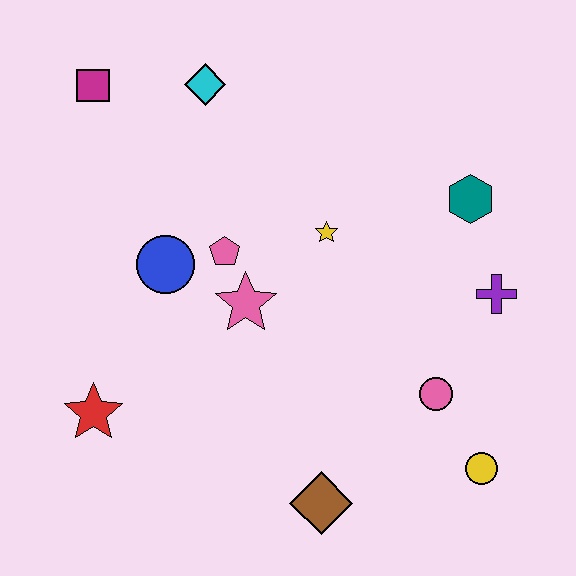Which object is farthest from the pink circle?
The magenta square is farthest from the pink circle.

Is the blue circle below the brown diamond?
No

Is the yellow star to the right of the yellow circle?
No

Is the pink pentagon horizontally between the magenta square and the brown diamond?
Yes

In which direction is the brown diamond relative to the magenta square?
The brown diamond is below the magenta square.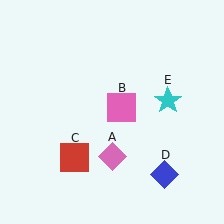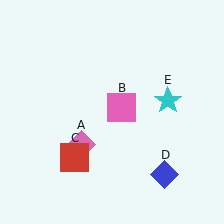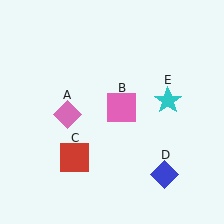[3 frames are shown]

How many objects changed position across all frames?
1 object changed position: pink diamond (object A).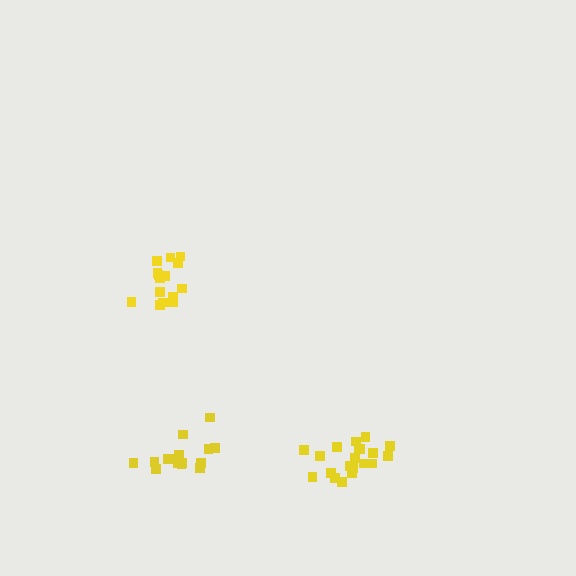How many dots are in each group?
Group 1: 15 dots, Group 2: 20 dots, Group 3: 15 dots (50 total).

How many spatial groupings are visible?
There are 3 spatial groupings.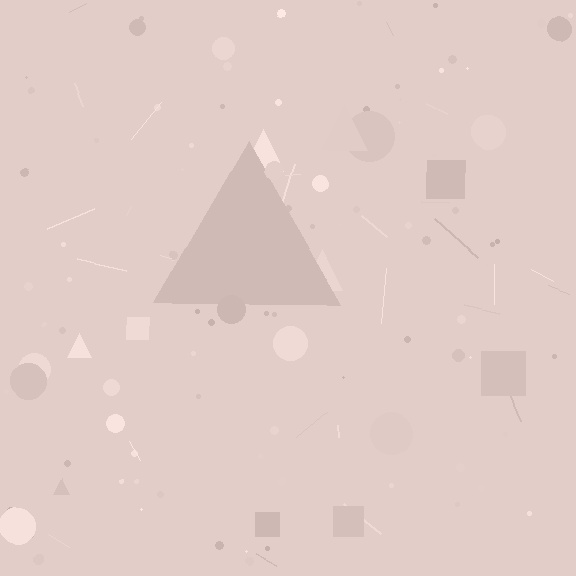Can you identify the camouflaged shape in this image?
The camouflaged shape is a triangle.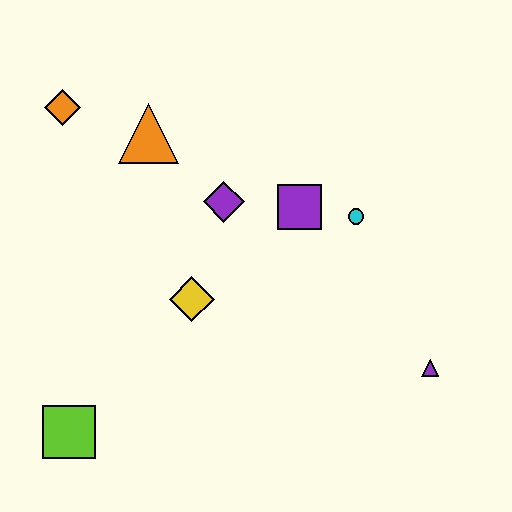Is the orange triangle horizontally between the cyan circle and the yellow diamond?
No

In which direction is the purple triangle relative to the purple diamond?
The purple triangle is to the right of the purple diamond.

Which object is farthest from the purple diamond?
The lime square is farthest from the purple diamond.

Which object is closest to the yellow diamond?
The purple diamond is closest to the yellow diamond.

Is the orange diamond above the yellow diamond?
Yes